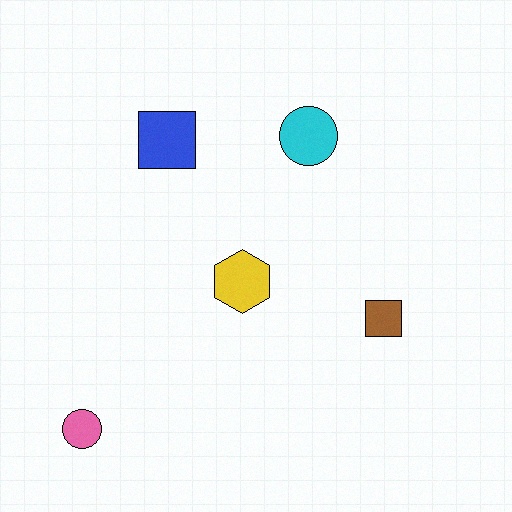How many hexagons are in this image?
There is 1 hexagon.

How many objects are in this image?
There are 5 objects.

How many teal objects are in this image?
There are no teal objects.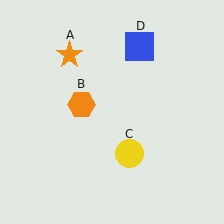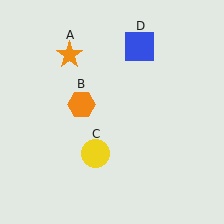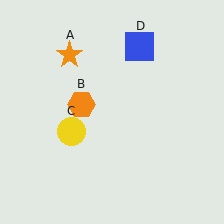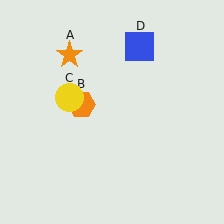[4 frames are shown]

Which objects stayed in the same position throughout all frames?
Orange star (object A) and orange hexagon (object B) and blue square (object D) remained stationary.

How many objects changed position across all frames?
1 object changed position: yellow circle (object C).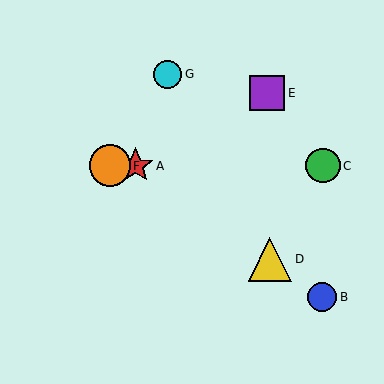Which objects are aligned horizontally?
Objects A, C, F are aligned horizontally.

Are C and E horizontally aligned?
No, C is at y≈166 and E is at y≈93.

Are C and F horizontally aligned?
Yes, both are at y≈166.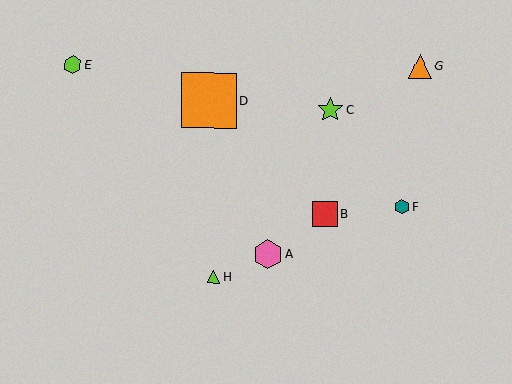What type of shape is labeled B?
Shape B is a red square.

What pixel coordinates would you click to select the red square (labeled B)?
Click at (324, 214) to select the red square B.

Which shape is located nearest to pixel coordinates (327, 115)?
The lime star (labeled C) at (330, 110) is nearest to that location.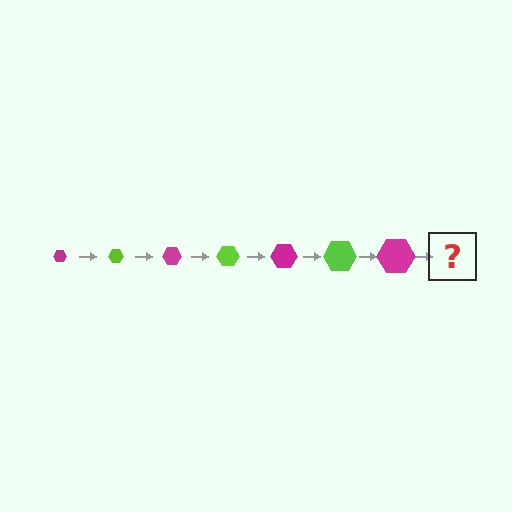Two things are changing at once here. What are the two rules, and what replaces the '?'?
The two rules are that the hexagon grows larger each step and the color cycles through magenta and lime. The '?' should be a lime hexagon, larger than the previous one.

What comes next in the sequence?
The next element should be a lime hexagon, larger than the previous one.